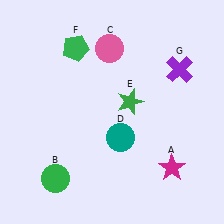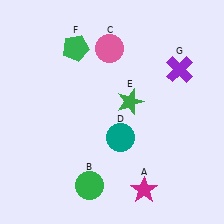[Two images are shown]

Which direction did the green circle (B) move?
The green circle (B) moved right.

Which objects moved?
The objects that moved are: the magenta star (A), the green circle (B).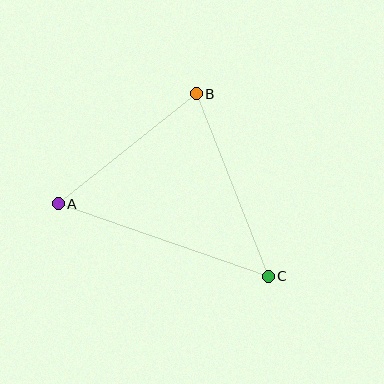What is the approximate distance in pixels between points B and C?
The distance between B and C is approximately 196 pixels.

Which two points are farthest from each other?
Points A and C are farthest from each other.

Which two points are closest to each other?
Points A and B are closest to each other.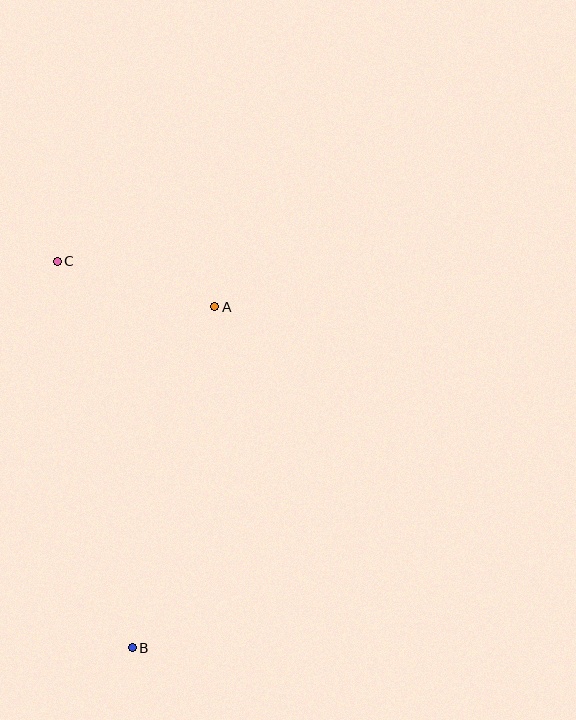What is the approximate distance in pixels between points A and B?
The distance between A and B is approximately 351 pixels.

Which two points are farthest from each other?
Points B and C are farthest from each other.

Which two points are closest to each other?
Points A and C are closest to each other.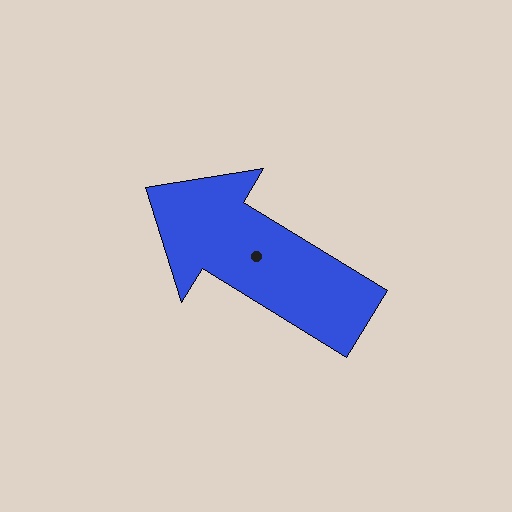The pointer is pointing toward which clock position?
Roughly 10 o'clock.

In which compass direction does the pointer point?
Northwest.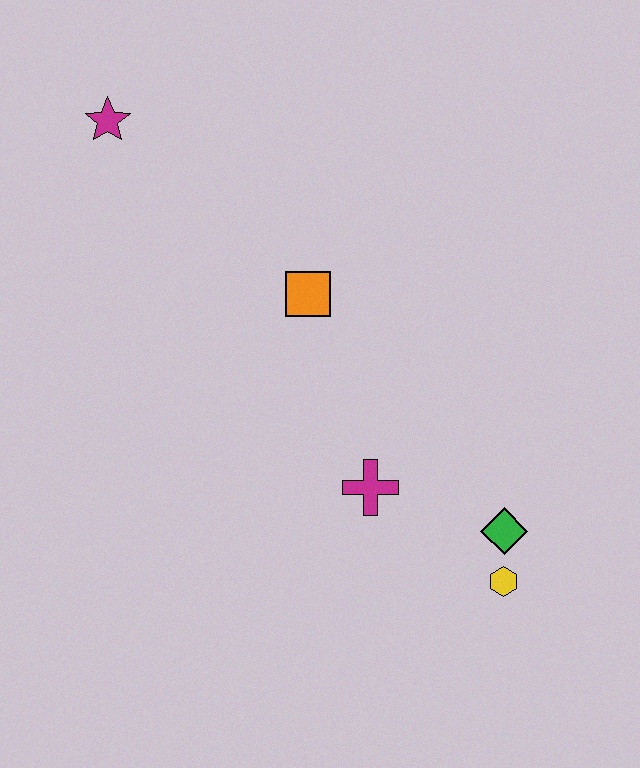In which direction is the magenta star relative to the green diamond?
The magenta star is above the green diamond.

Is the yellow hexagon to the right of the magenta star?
Yes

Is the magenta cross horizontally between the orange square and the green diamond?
Yes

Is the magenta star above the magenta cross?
Yes